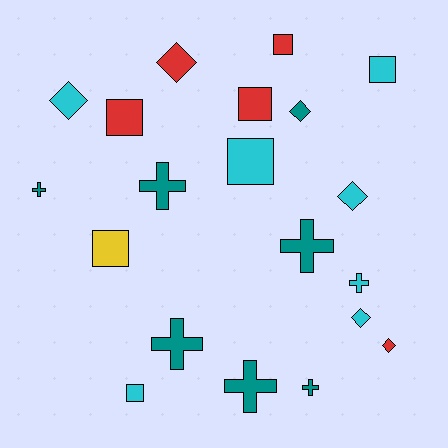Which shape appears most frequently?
Cross, with 7 objects.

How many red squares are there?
There are 3 red squares.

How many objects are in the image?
There are 20 objects.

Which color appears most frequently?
Cyan, with 7 objects.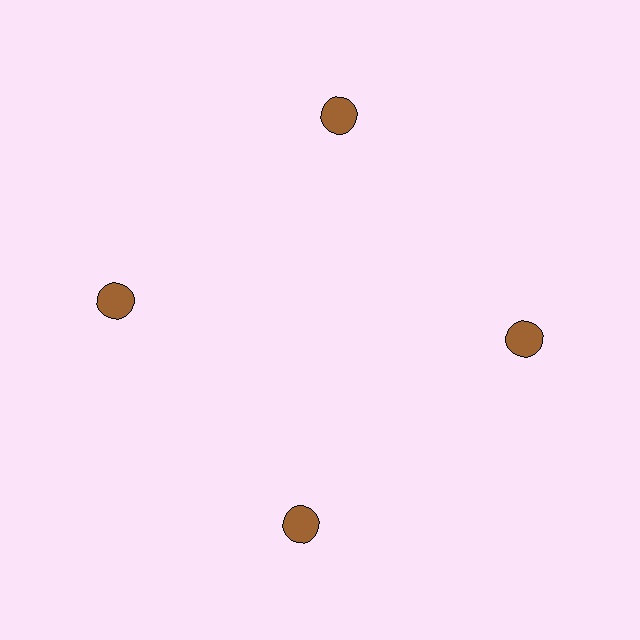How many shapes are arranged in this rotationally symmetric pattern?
There are 4 shapes, arranged in 4 groups of 1.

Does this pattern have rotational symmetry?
Yes, this pattern has 4-fold rotational symmetry. It looks the same after rotating 90 degrees around the center.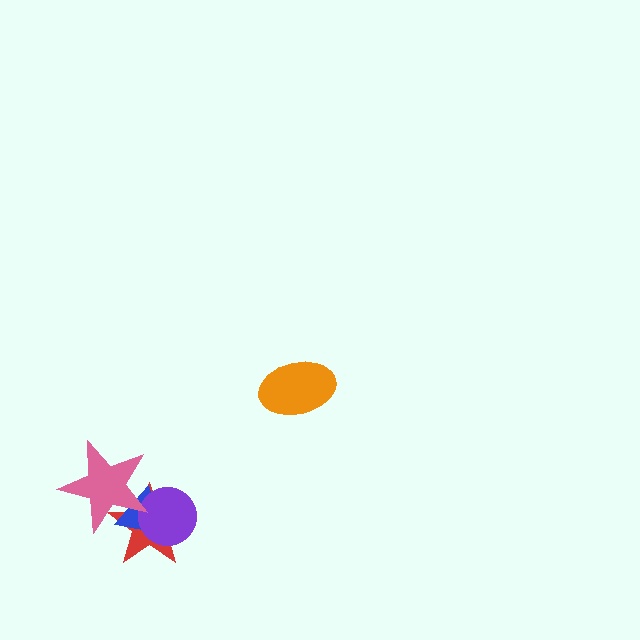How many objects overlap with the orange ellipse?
0 objects overlap with the orange ellipse.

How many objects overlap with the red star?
3 objects overlap with the red star.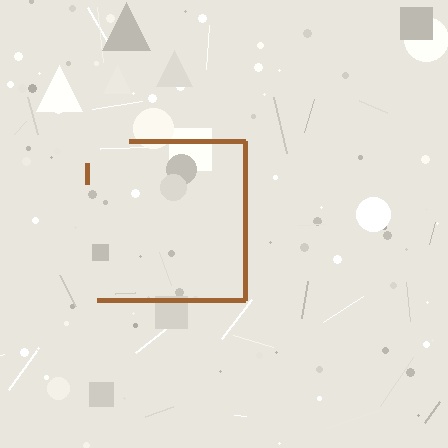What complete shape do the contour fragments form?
The contour fragments form a square.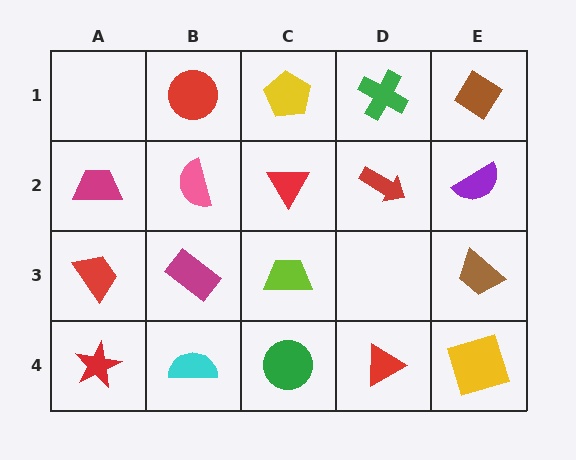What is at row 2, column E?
A purple semicircle.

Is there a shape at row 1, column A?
No, that cell is empty.